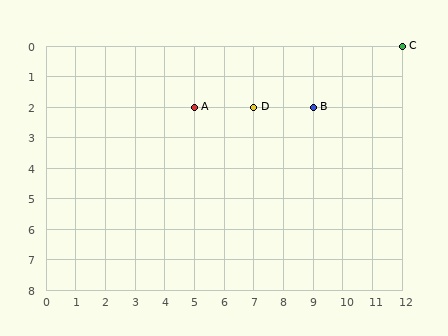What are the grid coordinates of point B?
Point B is at grid coordinates (9, 2).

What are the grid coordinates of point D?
Point D is at grid coordinates (7, 2).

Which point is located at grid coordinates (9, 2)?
Point B is at (9, 2).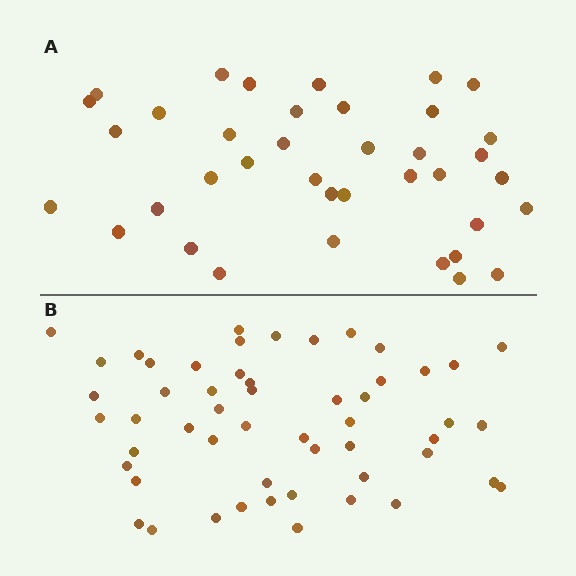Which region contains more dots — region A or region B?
Region B (the bottom region) has more dots.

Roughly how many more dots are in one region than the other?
Region B has approximately 15 more dots than region A.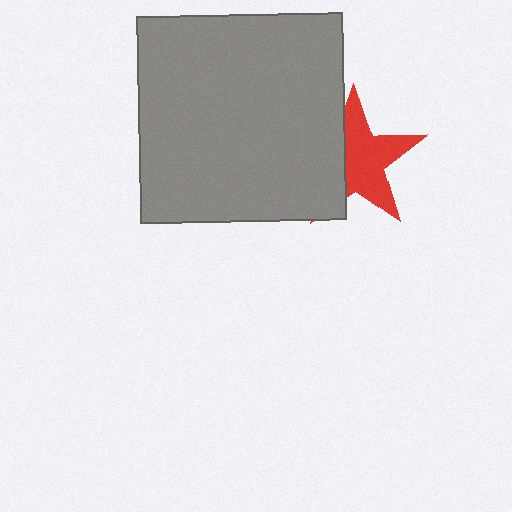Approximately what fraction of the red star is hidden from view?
Roughly 37% of the red star is hidden behind the gray square.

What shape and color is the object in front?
The object in front is a gray square.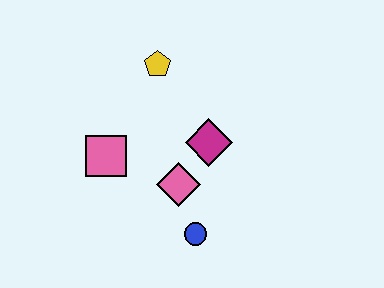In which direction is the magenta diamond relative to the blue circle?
The magenta diamond is above the blue circle.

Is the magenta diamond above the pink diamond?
Yes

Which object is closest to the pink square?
The pink diamond is closest to the pink square.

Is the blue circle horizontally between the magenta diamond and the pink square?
Yes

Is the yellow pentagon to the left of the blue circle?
Yes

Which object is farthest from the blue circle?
The yellow pentagon is farthest from the blue circle.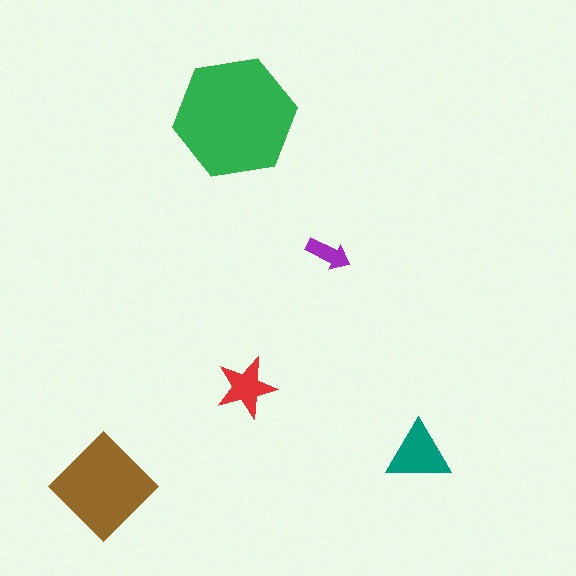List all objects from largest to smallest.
The green hexagon, the brown diamond, the teal triangle, the red star, the purple arrow.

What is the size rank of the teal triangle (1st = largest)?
3rd.